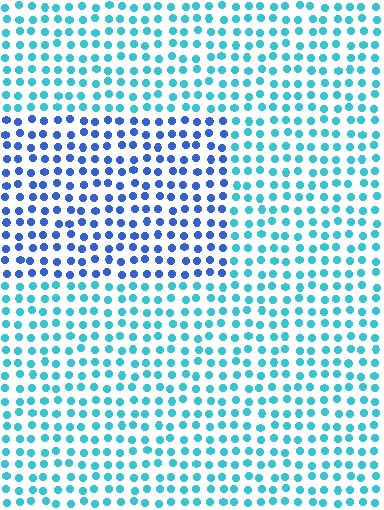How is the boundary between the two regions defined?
The boundary is defined purely by a slight shift in hue (about 40 degrees). Spacing, size, and orientation are identical on both sides.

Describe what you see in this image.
The image is filled with small cyan elements in a uniform arrangement. A rectangle-shaped region is visible where the elements are tinted to a slightly different hue, forming a subtle color boundary.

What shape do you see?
I see a rectangle.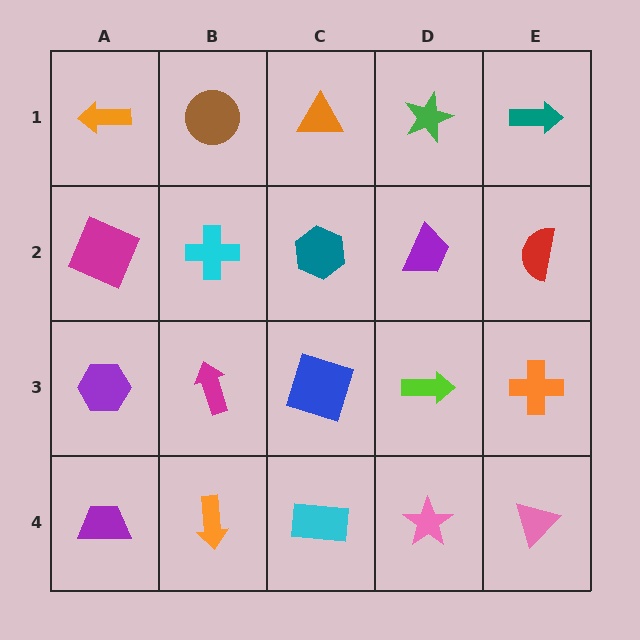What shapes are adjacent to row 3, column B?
A cyan cross (row 2, column B), an orange arrow (row 4, column B), a purple hexagon (row 3, column A), a blue square (row 3, column C).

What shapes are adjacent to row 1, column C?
A teal hexagon (row 2, column C), a brown circle (row 1, column B), a green star (row 1, column D).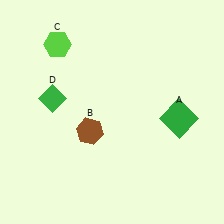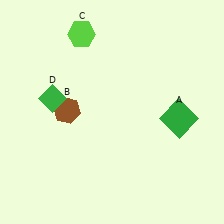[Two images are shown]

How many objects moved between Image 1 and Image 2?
2 objects moved between the two images.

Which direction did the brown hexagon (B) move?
The brown hexagon (B) moved left.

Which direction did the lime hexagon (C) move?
The lime hexagon (C) moved right.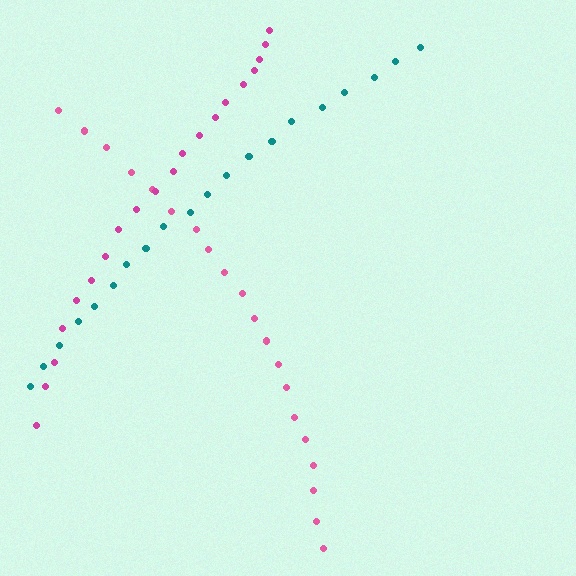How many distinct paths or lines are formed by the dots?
There are 3 distinct paths.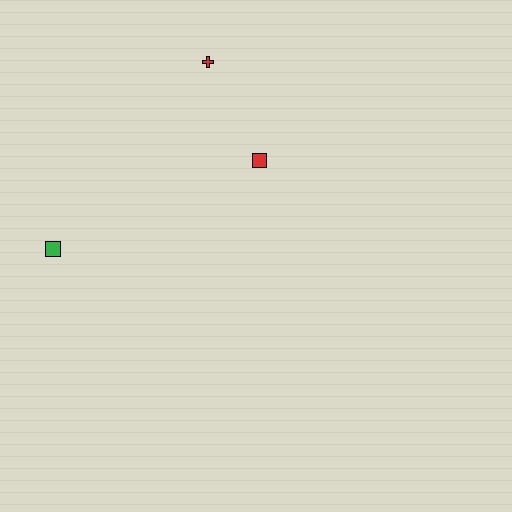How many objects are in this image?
There are 3 objects.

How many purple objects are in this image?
There are no purple objects.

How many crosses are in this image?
There is 1 cross.